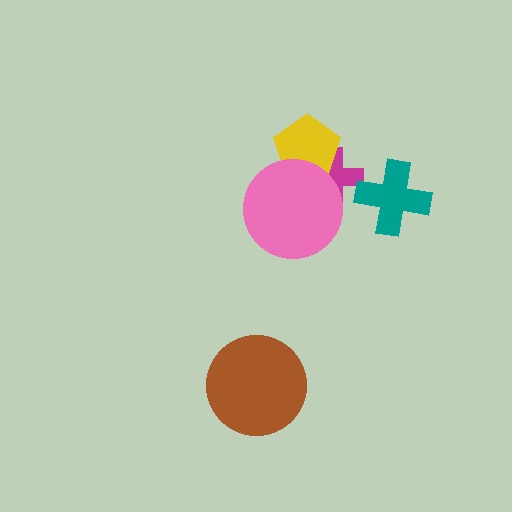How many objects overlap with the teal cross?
0 objects overlap with the teal cross.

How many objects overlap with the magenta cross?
2 objects overlap with the magenta cross.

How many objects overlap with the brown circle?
0 objects overlap with the brown circle.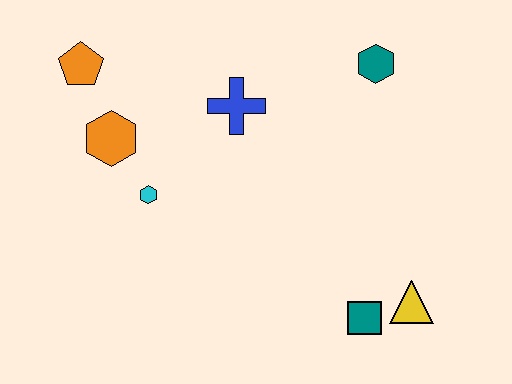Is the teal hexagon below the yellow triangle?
No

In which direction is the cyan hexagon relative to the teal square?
The cyan hexagon is to the left of the teal square.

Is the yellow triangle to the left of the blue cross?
No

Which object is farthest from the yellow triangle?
The orange pentagon is farthest from the yellow triangle.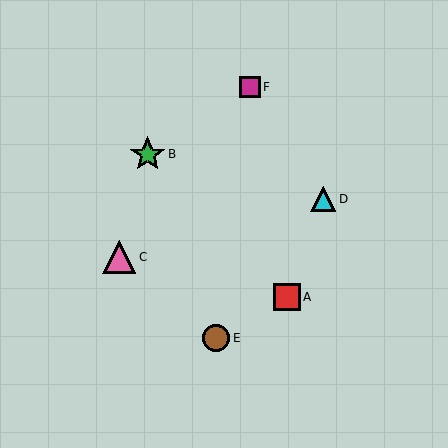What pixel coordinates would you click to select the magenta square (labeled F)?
Click at (250, 87) to select the magenta square F.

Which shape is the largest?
The green star (labeled B) is the largest.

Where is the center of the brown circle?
The center of the brown circle is at (216, 338).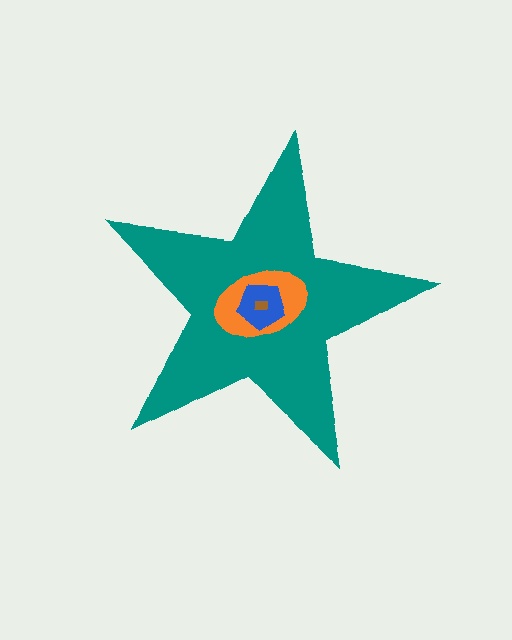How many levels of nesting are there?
4.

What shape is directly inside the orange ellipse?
The blue pentagon.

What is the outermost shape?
The teal star.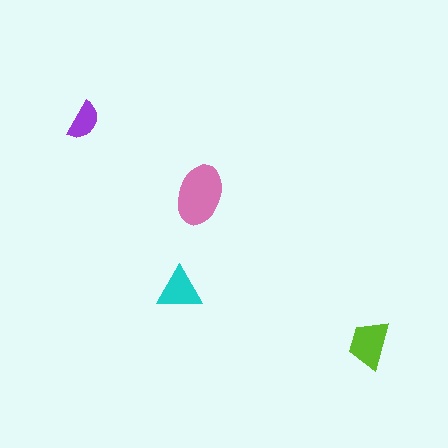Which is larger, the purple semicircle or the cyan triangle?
The cyan triangle.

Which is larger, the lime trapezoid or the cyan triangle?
The lime trapezoid.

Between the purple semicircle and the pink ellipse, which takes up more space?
The pink ellipse.